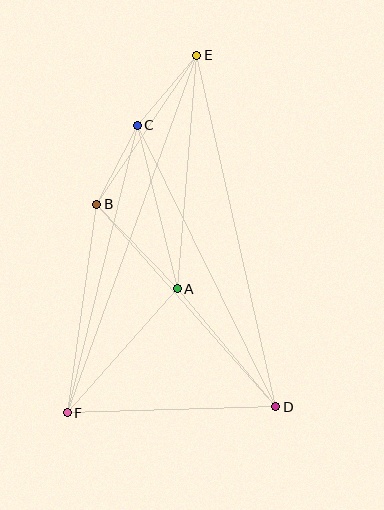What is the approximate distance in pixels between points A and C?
The distance between A and C is approximately 168 pixels.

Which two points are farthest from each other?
Points E and F are farthest from each other.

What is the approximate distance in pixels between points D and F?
The distance between D and F is approximately 209 pixels.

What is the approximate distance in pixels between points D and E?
The distance between D and E is approximately 360 pixels.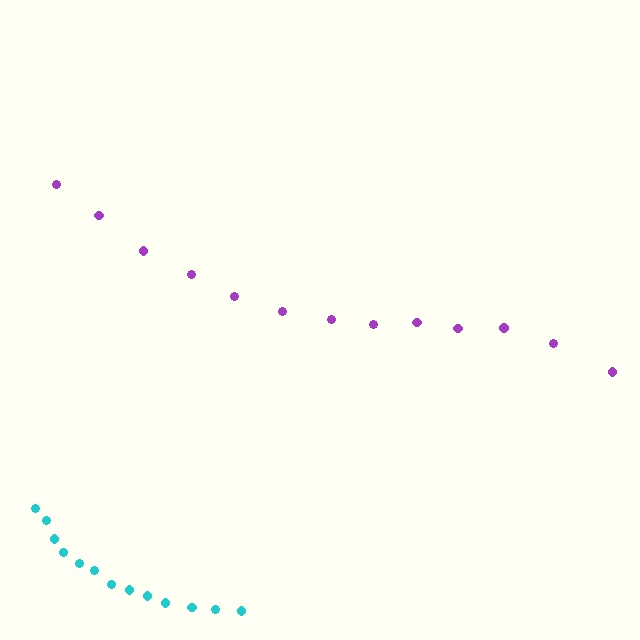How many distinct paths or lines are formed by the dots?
There are 2 distinct paths.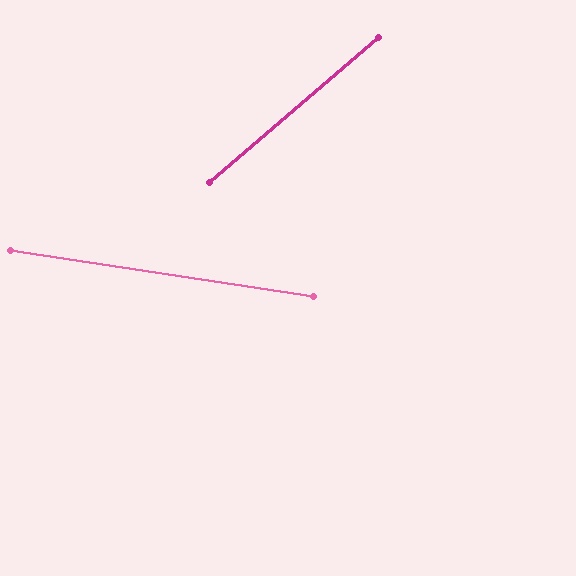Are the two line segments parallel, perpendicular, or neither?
Neither parallel nor perpendicular — they differ by about 49°.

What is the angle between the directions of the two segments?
Approximately 49 degrees.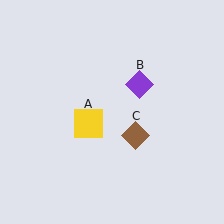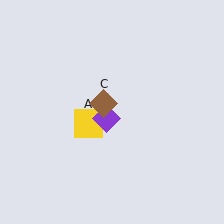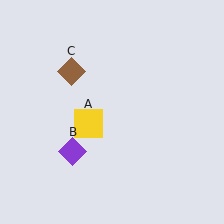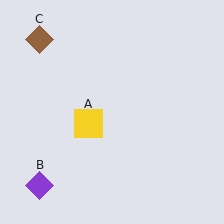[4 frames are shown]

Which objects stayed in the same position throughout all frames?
Yellow square (object A) remained stationary.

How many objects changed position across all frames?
2 objects changed position: purple diamond (object B), brown diamond (object C).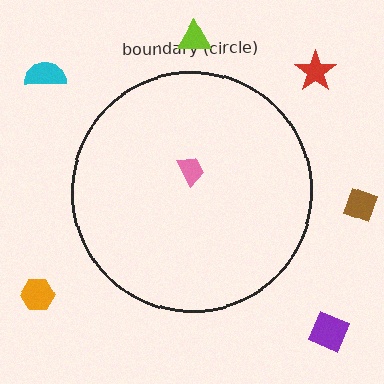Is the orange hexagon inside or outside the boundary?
Outside.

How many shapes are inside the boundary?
1 inside, 6 outside.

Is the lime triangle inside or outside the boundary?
Outside.